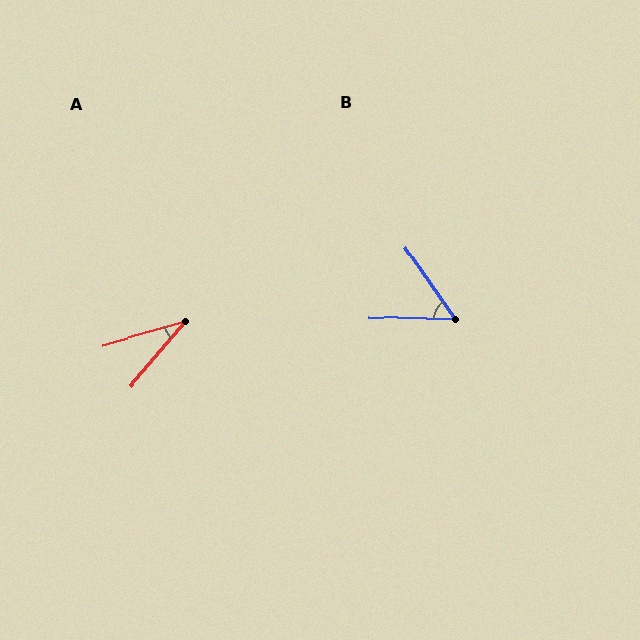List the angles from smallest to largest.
A (34°), B (53°).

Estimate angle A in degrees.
Approximately 34 degrees.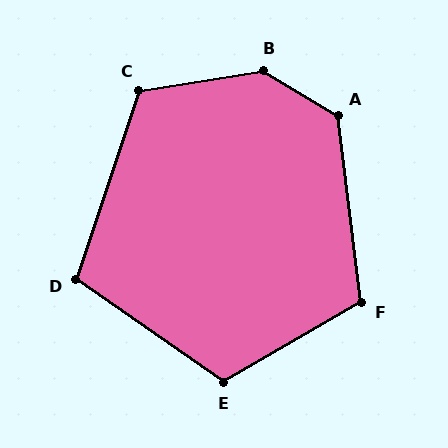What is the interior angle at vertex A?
Approximately 127 degrees (obtuse).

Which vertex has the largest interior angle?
B, at approximately 140 degrees.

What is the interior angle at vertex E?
Approximately 115 degrees (obtuse).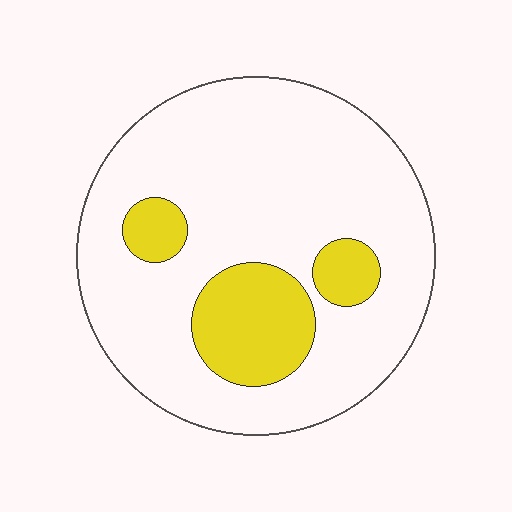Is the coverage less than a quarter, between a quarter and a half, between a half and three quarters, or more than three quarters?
Less than a quarter.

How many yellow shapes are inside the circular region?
3.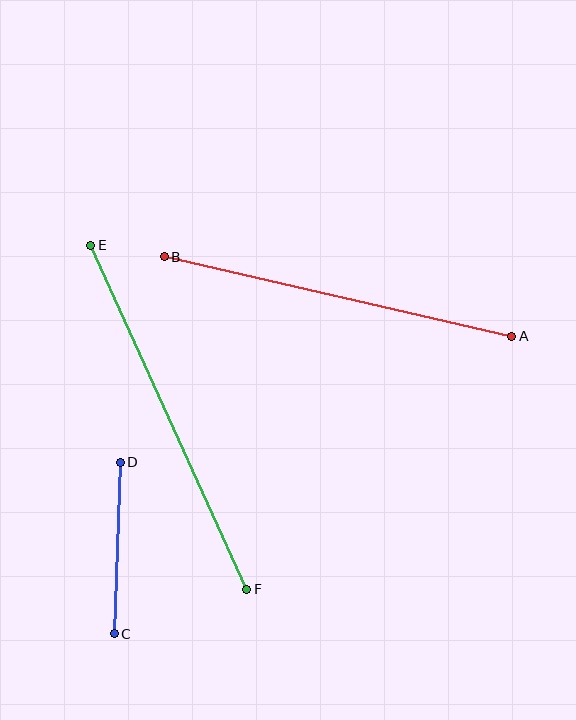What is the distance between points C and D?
The distance is approximately 172 pixels.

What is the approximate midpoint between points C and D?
The midpoint is at approximately (117, 548) pixels.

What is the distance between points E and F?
The distance is approximately 378 pixels.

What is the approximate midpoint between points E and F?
The midpoint is at approximately (169, 417) pixels.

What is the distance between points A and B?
The distance is approximately 356 pixels.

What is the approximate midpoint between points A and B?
The midpoint is at approximately (338, 296) pixels.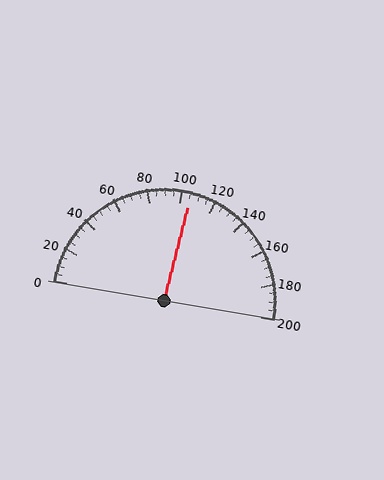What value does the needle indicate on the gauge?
The needle indicates approximately 105.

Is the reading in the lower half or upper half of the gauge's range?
The reading is in the upper half of the range (0 to 200).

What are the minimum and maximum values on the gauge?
The gauge ranges from 0 to 200.